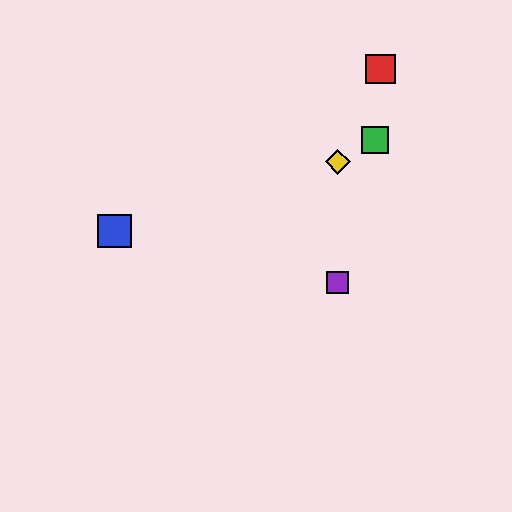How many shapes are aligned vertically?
2 shapes (the yellow diamond, the purple square) are aligned vertically.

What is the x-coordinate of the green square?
The green square is at x≈375.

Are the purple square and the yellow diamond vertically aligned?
Yes, both are at x≈338.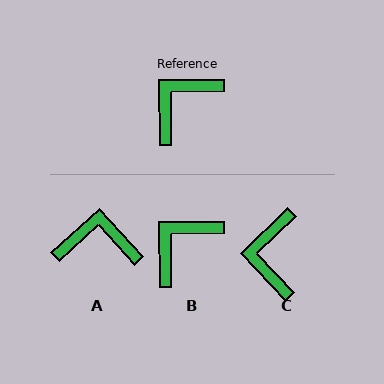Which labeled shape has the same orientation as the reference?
B.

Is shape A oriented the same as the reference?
No, it is off by about 49 degrees.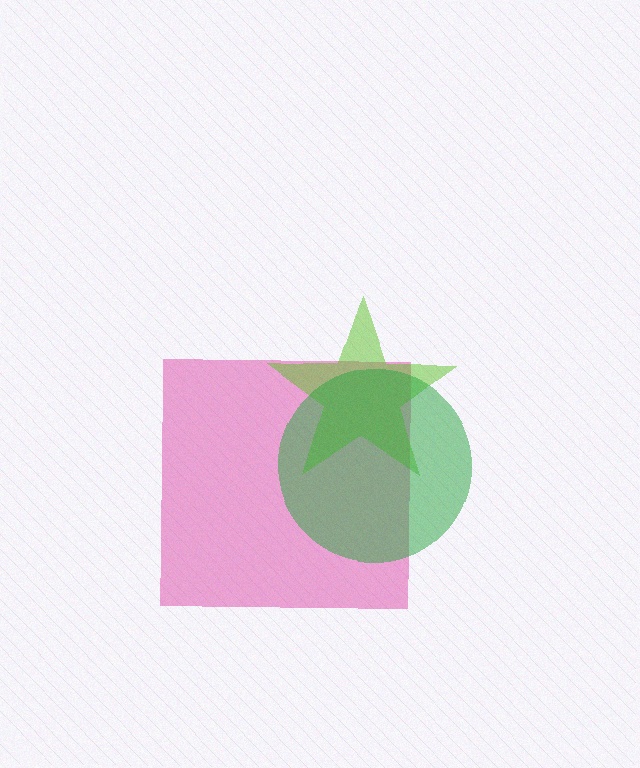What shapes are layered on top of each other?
The layered shapes are: a pink square, a lime star, a green circle.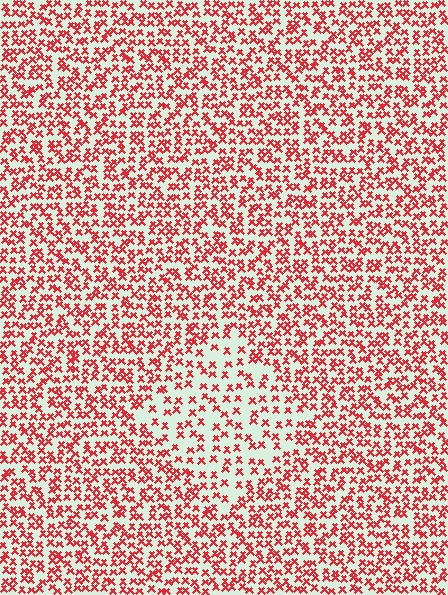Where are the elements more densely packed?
The elements are more densely packed outside the diamond boundary.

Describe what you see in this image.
The image contains small red elements arranged at two different densities. A diamond-shaped region is visible where the elements are less densely packed than the surrounding area.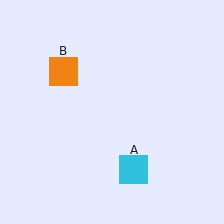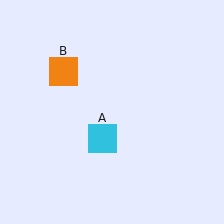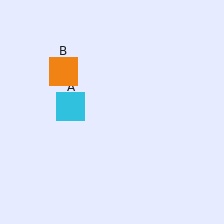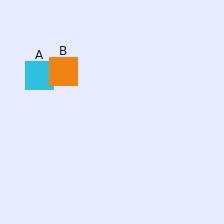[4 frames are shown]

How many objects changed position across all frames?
1 object changed position: cyan square (object A).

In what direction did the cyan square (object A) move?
The cyan square (object A) moved up and to the left.